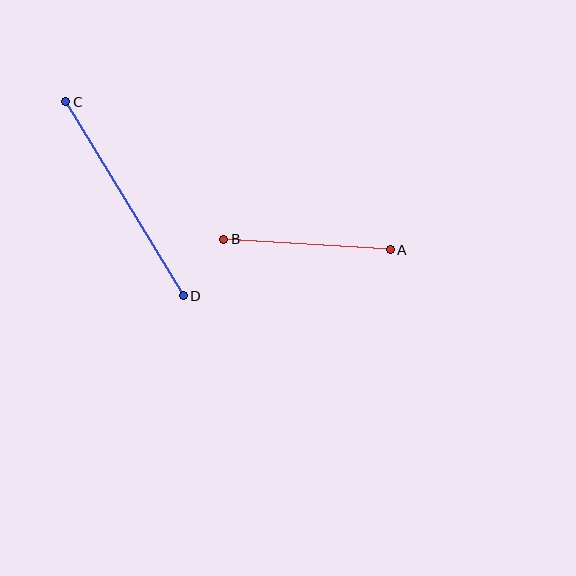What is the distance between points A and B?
The distance is approximately 167 pixels.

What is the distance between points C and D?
The distance is approximately 227 pixels.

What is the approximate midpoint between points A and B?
The midpoint is at approximately (307, 244) pixels.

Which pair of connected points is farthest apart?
Points C and D are farthest apart.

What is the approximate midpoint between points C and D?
The midpoint is at approximately (125, 199) pixels.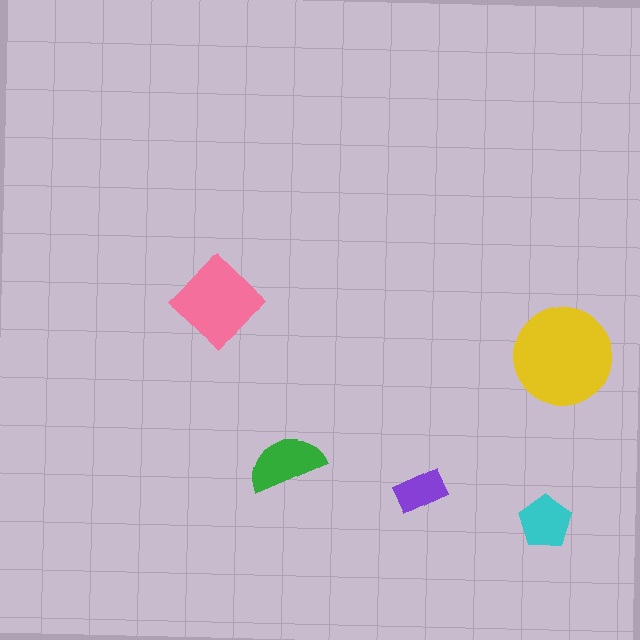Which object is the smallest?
The purple rectangle.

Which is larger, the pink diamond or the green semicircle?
The pink diamond.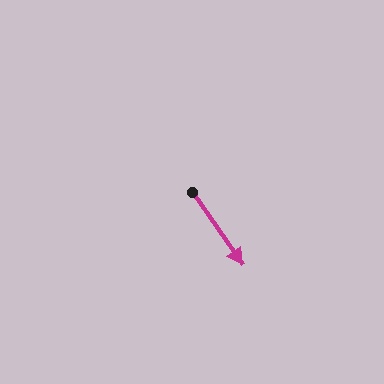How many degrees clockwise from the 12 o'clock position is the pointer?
Approximately 145 degrees.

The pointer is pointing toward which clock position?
Roughly 5 o'clock.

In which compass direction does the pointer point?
Southeast.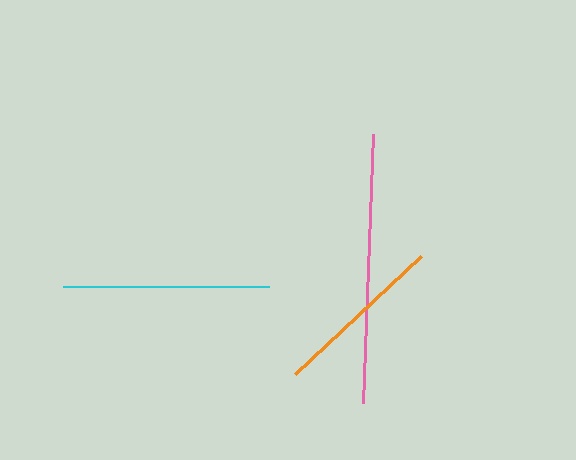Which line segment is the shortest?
The orange line is the shortest at approximately 173 pixels.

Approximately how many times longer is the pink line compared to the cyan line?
The pink line is approximately 1.3 times the length of the cyan line.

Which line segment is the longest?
The pink line is the longest at approximately 268 pixels.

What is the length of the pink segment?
The pink segment is approximately 268 pixels long.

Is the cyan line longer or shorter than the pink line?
The pink line is longer than the cyan line.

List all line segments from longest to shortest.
From longest to shortest: pink, cyan, orange.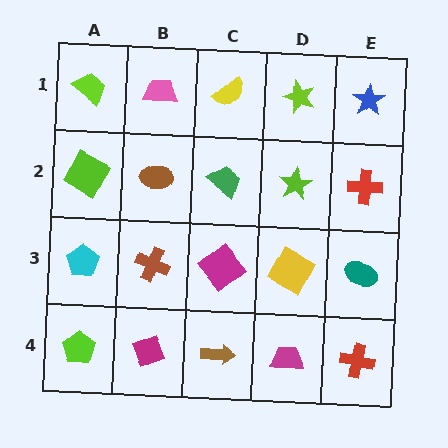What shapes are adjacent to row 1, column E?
A red cross (row 2, column E), a lime star (row 1, column D).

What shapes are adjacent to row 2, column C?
A yellow semicircle (row 1, column C), a magenta diamond (row 3, column C), a brown ellipse (row 2, column B), a lime star (row 2, column D).